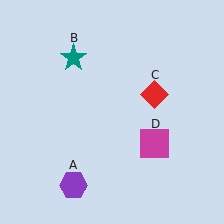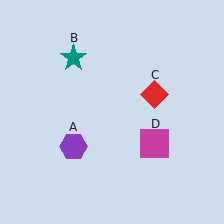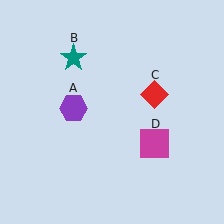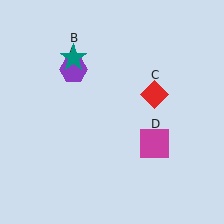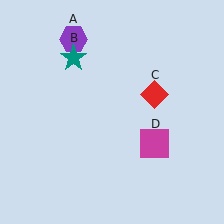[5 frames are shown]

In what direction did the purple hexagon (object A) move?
The purple hexagon (object A) moved up.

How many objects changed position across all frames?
1 object changed position: purple hexagon (object A).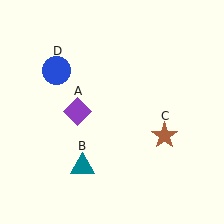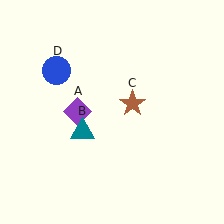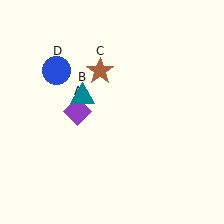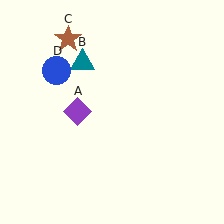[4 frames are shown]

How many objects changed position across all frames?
2 objects changed position: teal triangle (object B), brown star (object C).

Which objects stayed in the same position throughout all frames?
Purple diamond (object A) and blue circle (object D) remained stationary.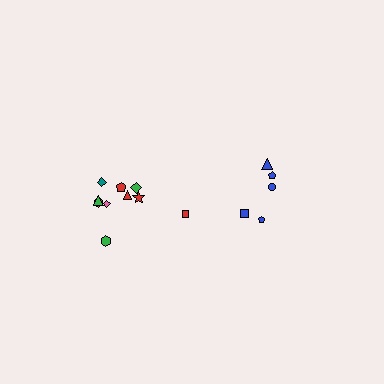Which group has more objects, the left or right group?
The left group.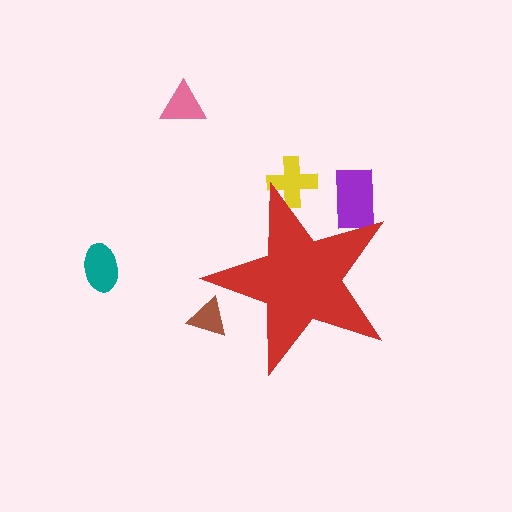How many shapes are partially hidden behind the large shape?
3 shapes are partially hidden.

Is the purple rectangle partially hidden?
Yes, the purple rectangle is partially hidden behind the red star.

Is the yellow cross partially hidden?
Yes, the yellow cross is partially hidden behind the red star.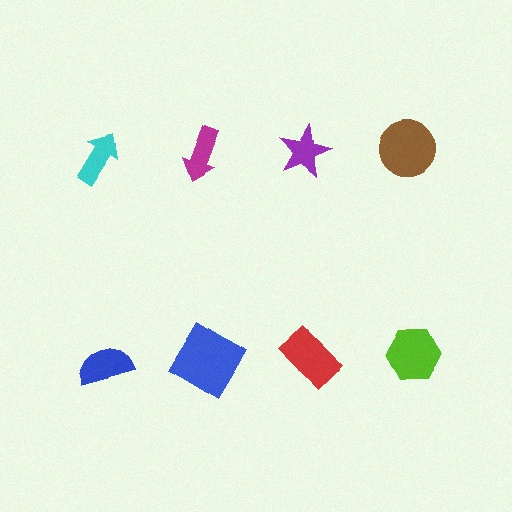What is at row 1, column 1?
A cyan arrow.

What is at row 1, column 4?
A brown circle.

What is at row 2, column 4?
A lime hexagon.